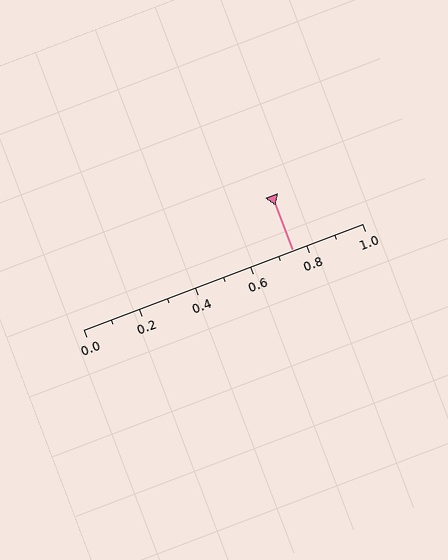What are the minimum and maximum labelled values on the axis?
The axis runs from 0.0 to 1.0.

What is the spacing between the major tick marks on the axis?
The major ticks are spaced 0.2 apart.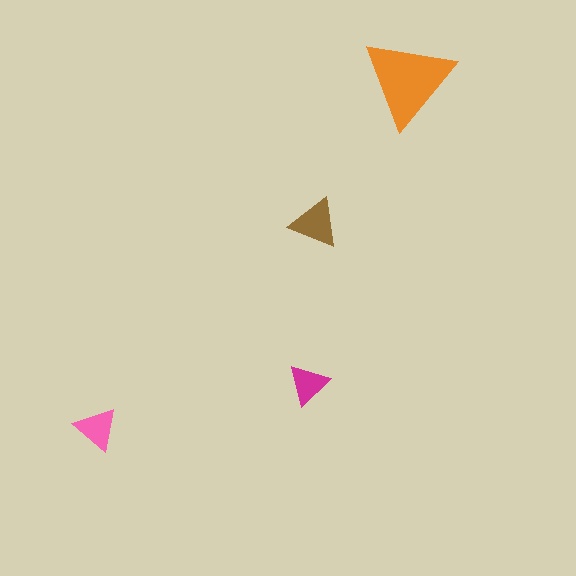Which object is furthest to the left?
The pink triangle is leftmost.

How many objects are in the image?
There are 4 objects in the image.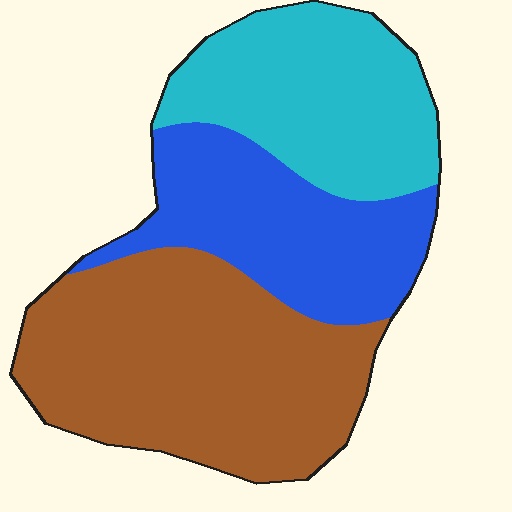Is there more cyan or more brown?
Brown.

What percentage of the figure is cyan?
Cyan covers 28% of the figure.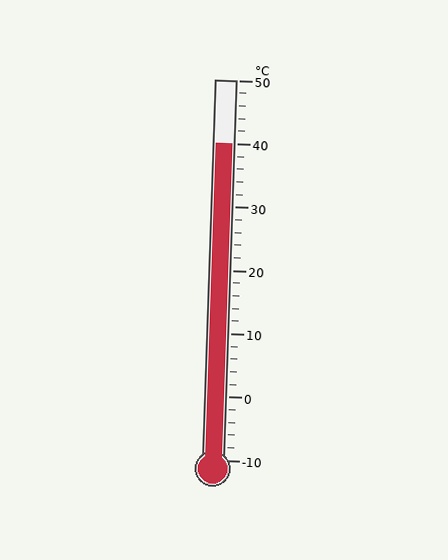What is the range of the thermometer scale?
The thermometer scale ranges from -10°C to 50°C.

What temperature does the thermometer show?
The thermometer shows approximately 40°C.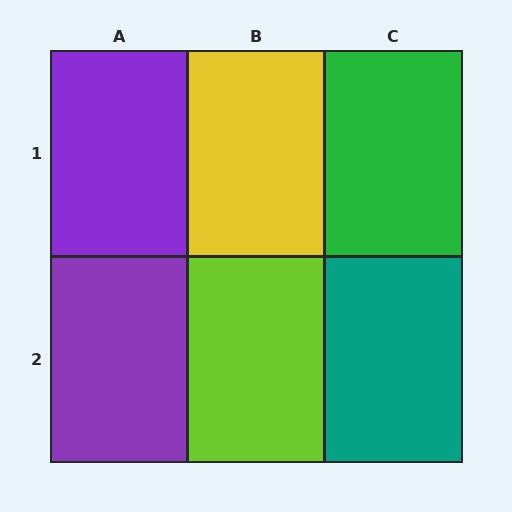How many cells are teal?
1 cell is teal.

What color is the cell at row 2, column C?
Teal.